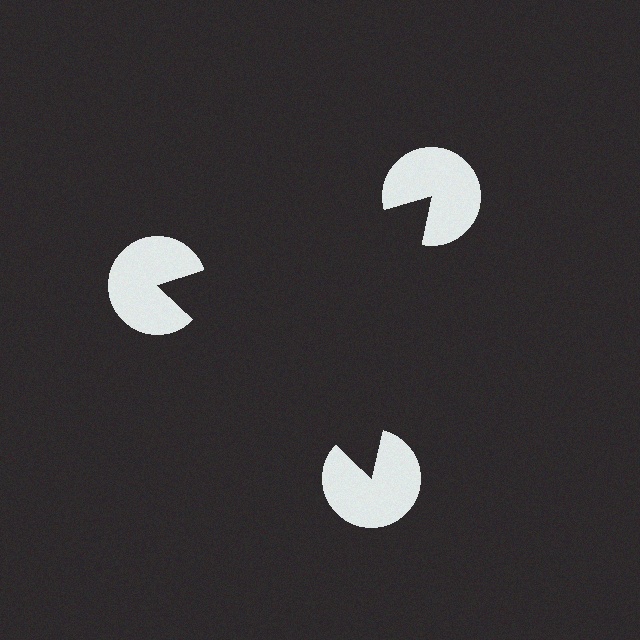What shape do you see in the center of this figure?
An illusory triangle — its edges are inferred from the aligned wedge cuts in the pac-man discs, not physically drawn.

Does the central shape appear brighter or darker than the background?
It typically appears slightly darker than the background, even though no actual brightness change is drawn.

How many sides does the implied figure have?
3 sides.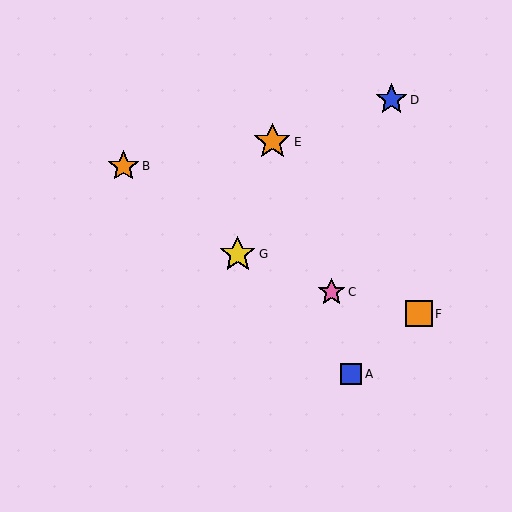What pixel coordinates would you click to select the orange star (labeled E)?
Click at (272, 142) to select the orange star E.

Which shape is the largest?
The orange star (labeled E) is the largest.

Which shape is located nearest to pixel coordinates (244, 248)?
The yellow star (labeled G) at (238, 254) is nearest to that location.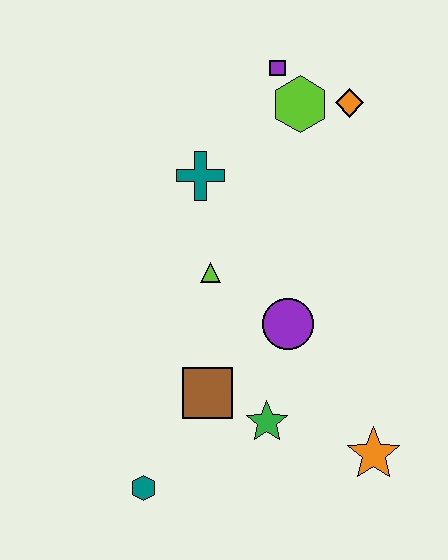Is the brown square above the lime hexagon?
No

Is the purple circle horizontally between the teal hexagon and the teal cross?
No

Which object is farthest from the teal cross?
The orange star is farthest from the teal cross.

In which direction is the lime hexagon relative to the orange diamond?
The lime hexagon is to the left of the orange diamond.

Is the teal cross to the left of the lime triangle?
Yes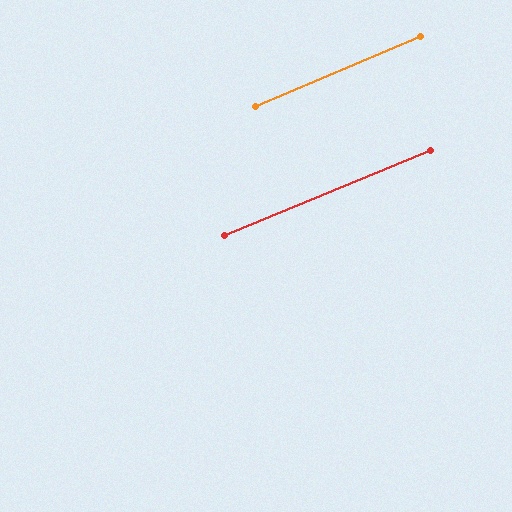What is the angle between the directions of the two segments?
Approximately 0 degrees.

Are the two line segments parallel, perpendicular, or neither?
Parallel — their directions differ by only 0.3°.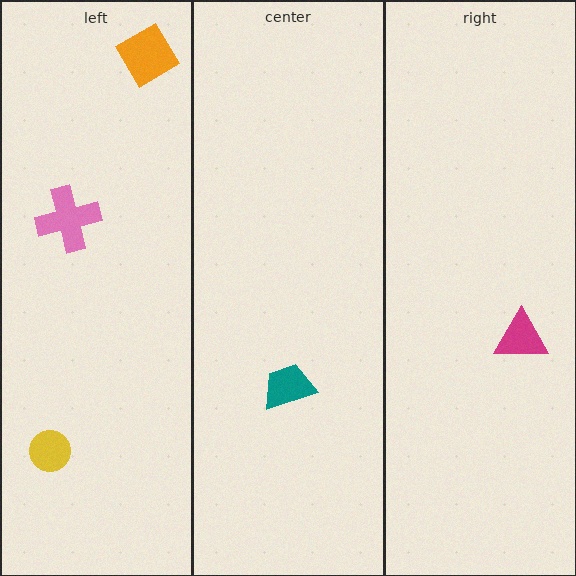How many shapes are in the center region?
1.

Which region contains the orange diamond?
The left region.